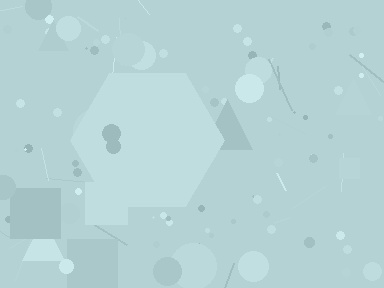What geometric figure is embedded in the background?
A hexagon is embedded in the background.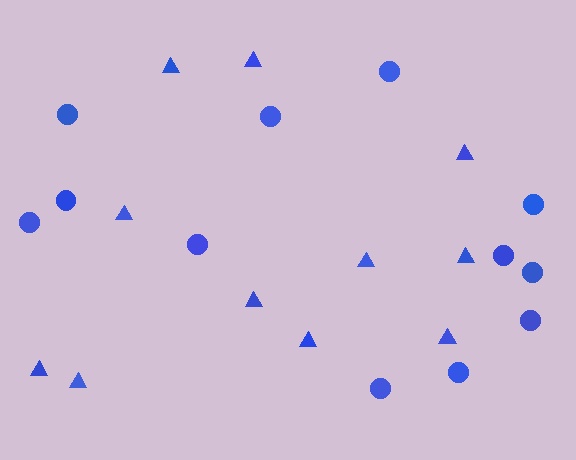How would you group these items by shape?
There are 2 groups: one group of circles (12) and one group of triangles (11).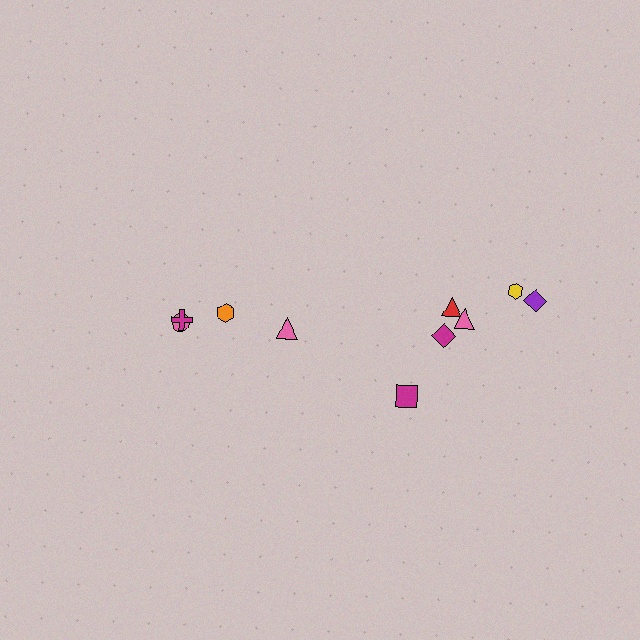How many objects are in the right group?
There are 6 objects.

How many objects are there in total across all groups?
There are 10 objects.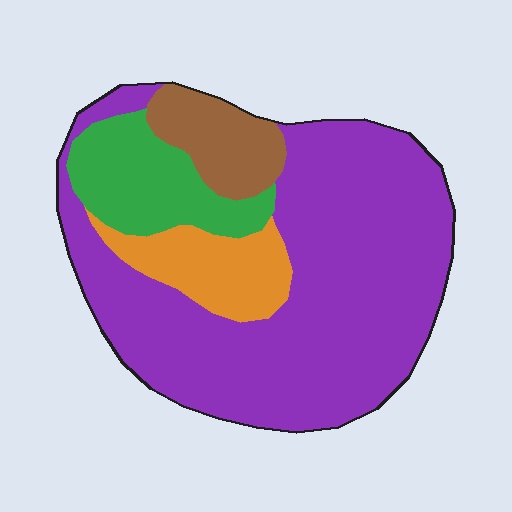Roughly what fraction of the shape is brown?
Brown takes up about one tenth (1/10) of the shape.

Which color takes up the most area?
Purple, at roughly 65%.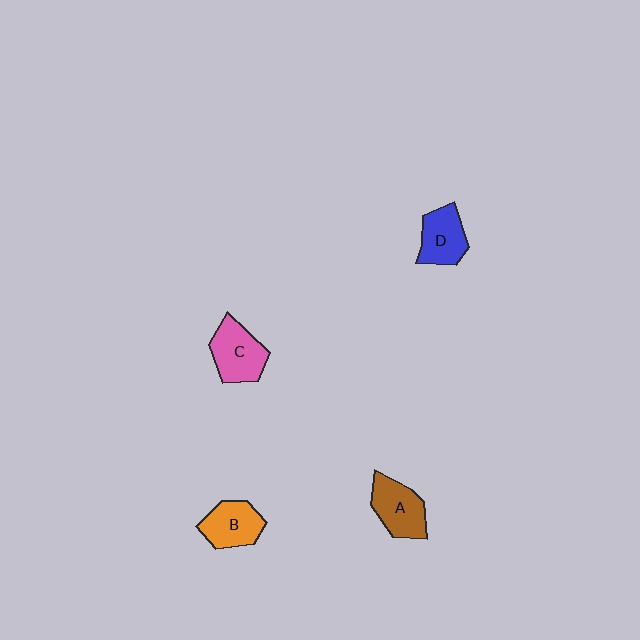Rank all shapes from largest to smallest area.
From largest to smallest: C (pink), A (brown), B (orange), D (blue).